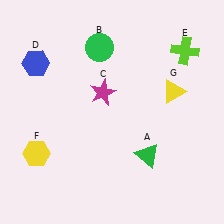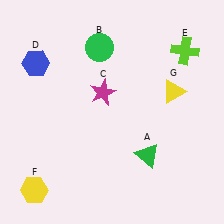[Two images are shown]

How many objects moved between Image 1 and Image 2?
1 object moved between the two images.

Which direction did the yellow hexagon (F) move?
The yellow hexagon (F) moved down.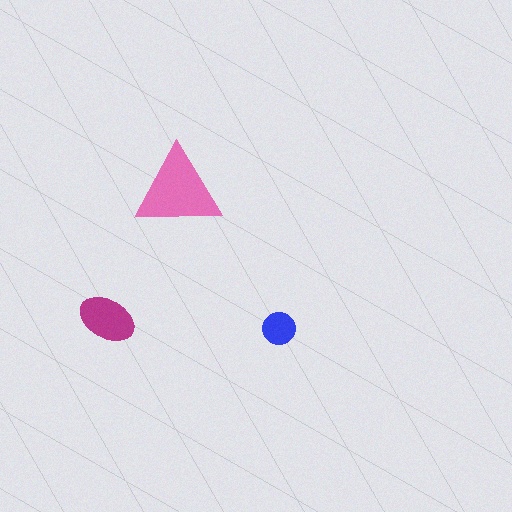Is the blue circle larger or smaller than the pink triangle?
Smaller.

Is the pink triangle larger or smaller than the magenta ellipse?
Larger.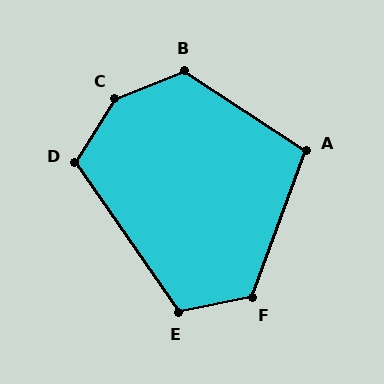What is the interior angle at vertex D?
Approximately 113 degrees (obtuse).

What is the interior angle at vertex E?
Approximately 113 degrees (obtuse).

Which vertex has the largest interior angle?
C, at approximately 144 degrees.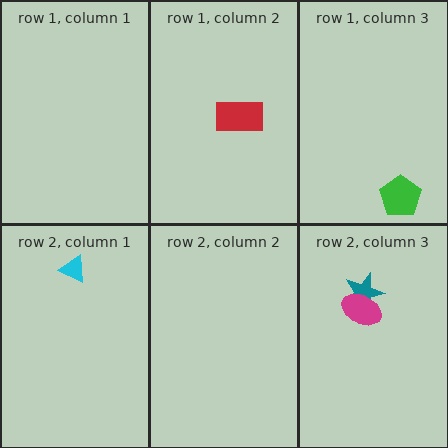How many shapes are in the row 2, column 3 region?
2.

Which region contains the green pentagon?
The row 1, column 3 region.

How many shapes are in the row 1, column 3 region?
1.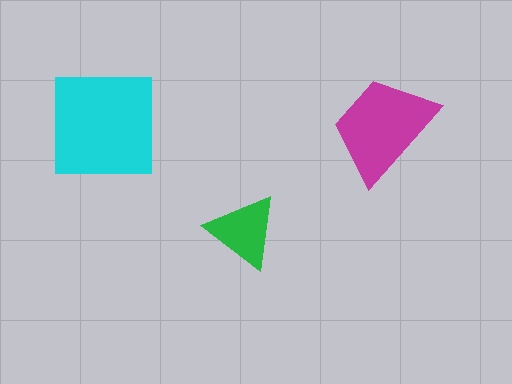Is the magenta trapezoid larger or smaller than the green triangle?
Larger.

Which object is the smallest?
The green triangle.